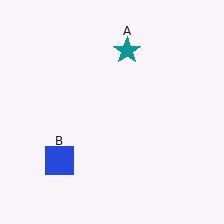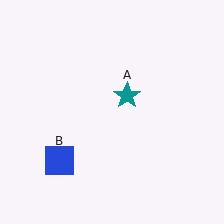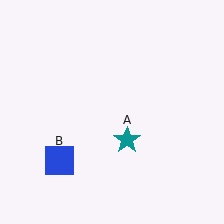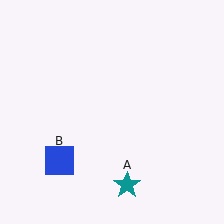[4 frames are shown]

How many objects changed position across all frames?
1 object changed position: teal star (object A).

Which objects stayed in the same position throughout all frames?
Blue square (object B) remained stationary.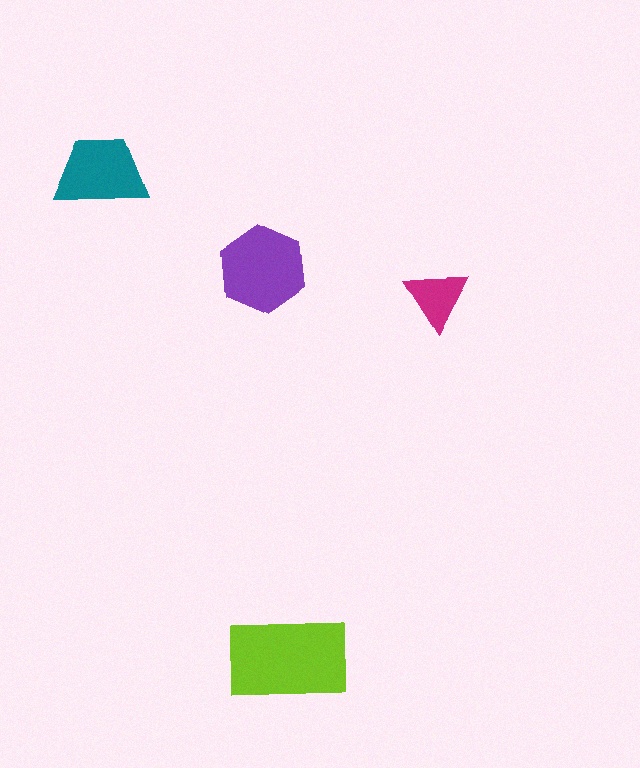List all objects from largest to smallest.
The lime rectangle, the purple hexagon, the teal trapezoid, the magenta triangle.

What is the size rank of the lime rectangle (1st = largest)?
1st.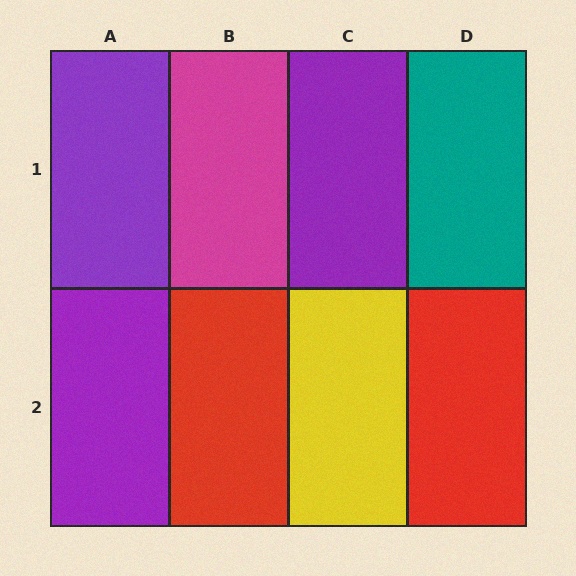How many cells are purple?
3 cells are purple.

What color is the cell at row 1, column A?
Purple.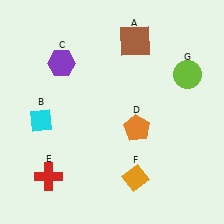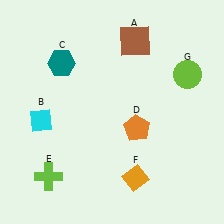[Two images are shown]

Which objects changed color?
C changed from purple to teal. E changed from red to lime.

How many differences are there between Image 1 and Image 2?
There are 2 differences between the two images.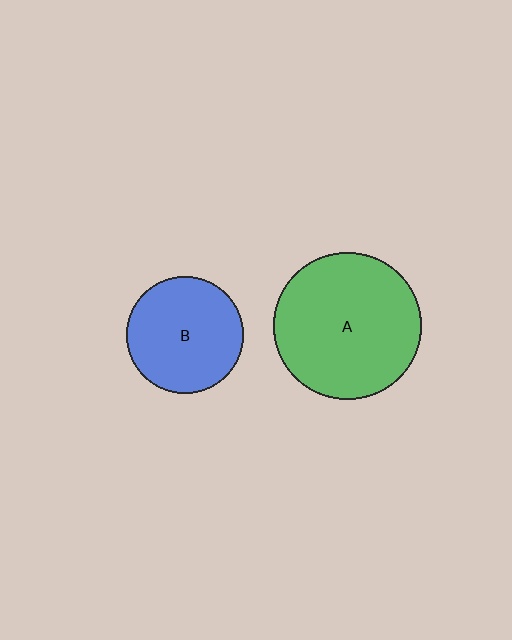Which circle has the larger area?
Circle A (green).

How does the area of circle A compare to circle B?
Approximately 1.6 times.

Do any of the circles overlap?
No, none of the circles overlap.